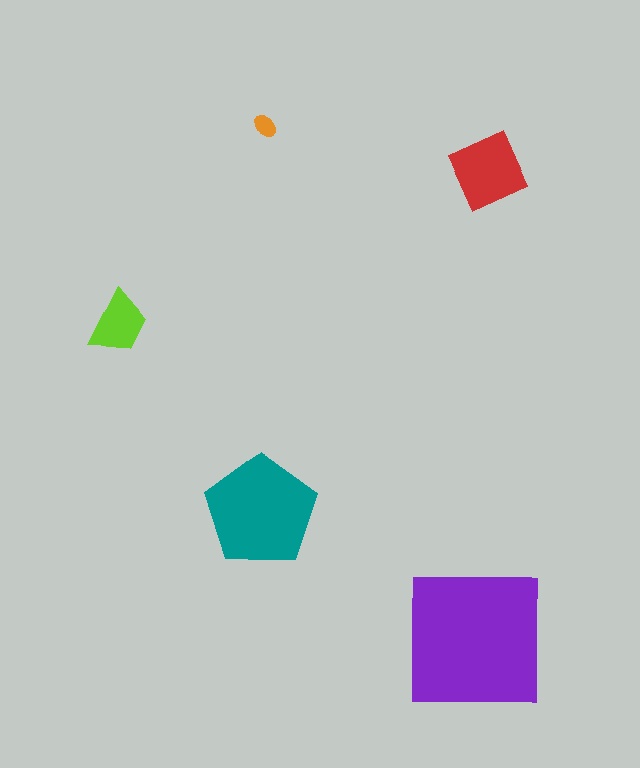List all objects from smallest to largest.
The orange ellipse, the lime trapezoid, the red diamond, the teal pentagon, the purple square.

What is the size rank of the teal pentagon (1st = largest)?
2nd.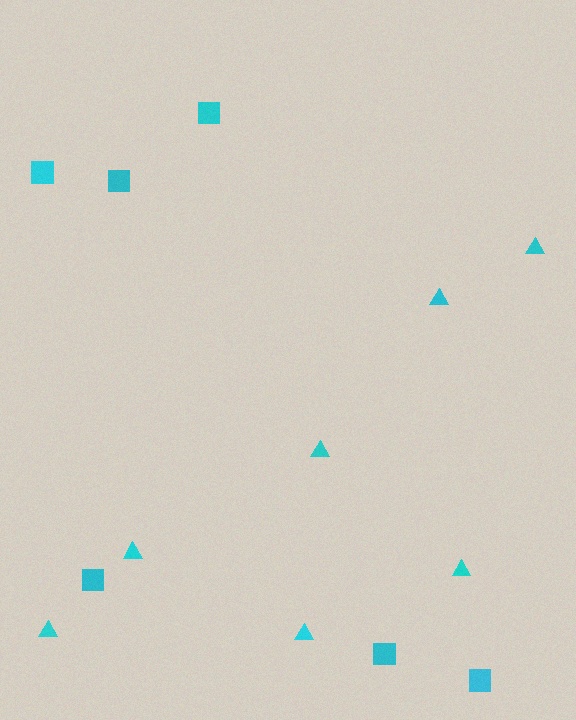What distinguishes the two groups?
There are 2 groups: one group of triangles (7) and one group of squares (6).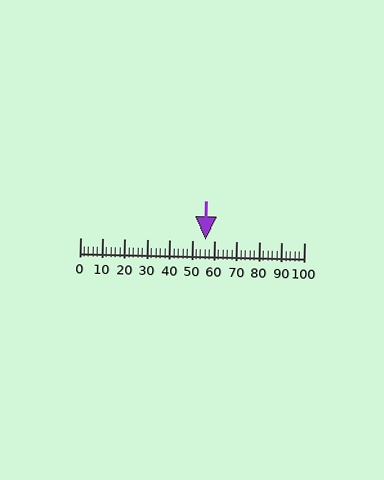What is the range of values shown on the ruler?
The ruler shows values from 0 to 100.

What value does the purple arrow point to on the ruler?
The purple arrow points to approximately 56.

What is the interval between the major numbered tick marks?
The major tick marks are spaced 10 units apart.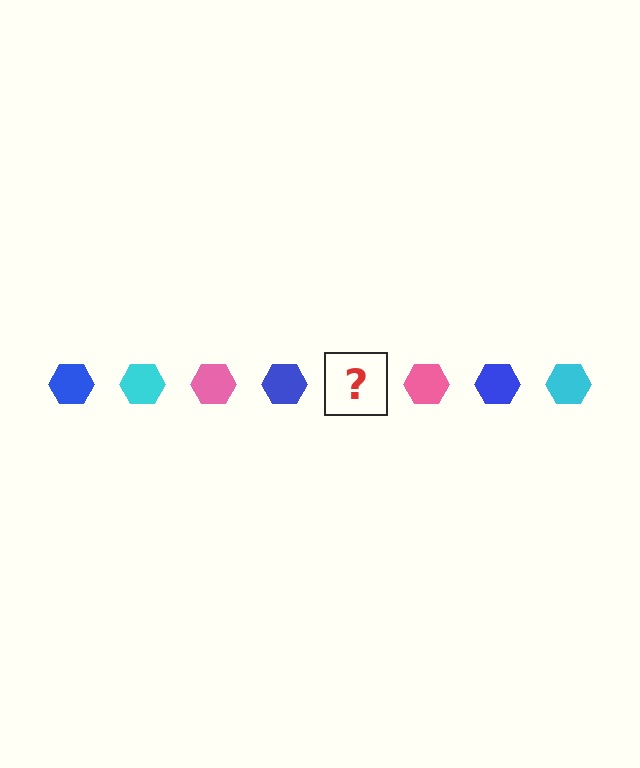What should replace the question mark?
The question mark should be replaced with a cyan hexagon.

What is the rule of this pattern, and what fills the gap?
The rule is that the pattern cycles through blue, cyan, pink hexagons. The gap should be filled with a cyan hexagon.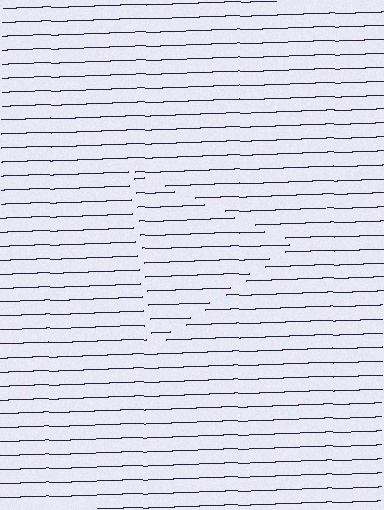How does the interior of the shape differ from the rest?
The interior of the shape contains the same grating, shifted by half a period — the contour is defined by the phase discontinuity where line-ends from the inner and outer gratings abut.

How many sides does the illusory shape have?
3 sides — the line-ends trace a triangle.